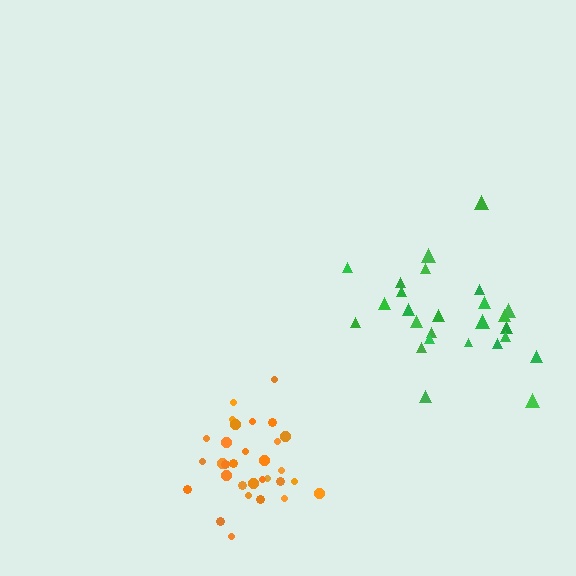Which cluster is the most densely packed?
Orange.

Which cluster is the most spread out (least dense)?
Green.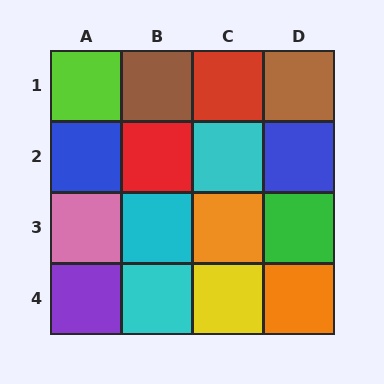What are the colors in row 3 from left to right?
Pink, cyan, orange, green.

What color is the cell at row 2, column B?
Red.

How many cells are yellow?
1 cell is yellow.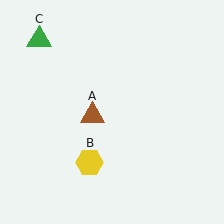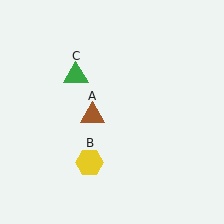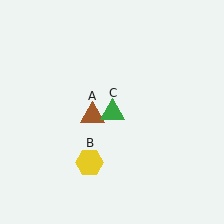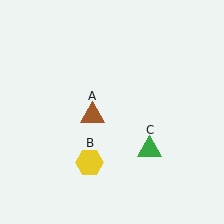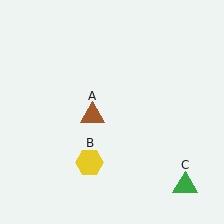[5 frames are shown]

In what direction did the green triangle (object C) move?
The green triangle (object C) moved down and to the right.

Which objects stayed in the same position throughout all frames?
Brown triangle (object A) and yellow hexagon (object B) remained stationary.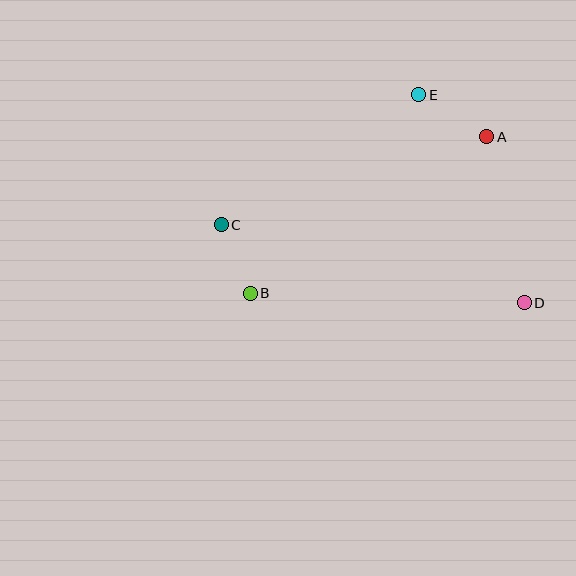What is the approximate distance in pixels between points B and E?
The distance between B and E is approximately 260 pixels.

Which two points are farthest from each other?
Points C and D are farthest from each other.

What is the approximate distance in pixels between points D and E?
The distance between D and E is approximately 233 pixels.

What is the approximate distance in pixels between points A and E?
The distance between A and E is approximately 80 pixels.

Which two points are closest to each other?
Points B and C are closest to each other.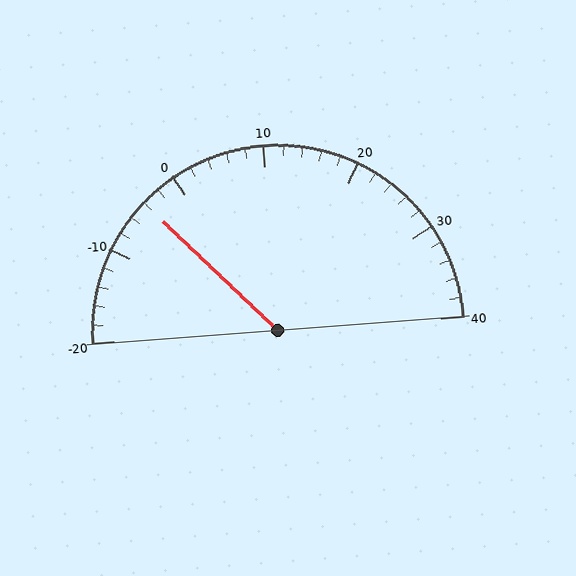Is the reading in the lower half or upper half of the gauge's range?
The reading is in the lower half of the range (-20 to 40).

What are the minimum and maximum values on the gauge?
The gauge ranges from -20 to 40.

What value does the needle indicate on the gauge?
The needle indicates approximately -4.